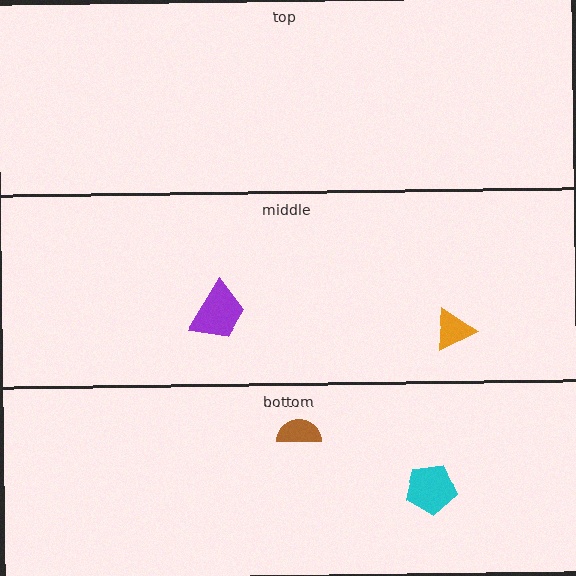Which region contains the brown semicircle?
The bottom region.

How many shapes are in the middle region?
2.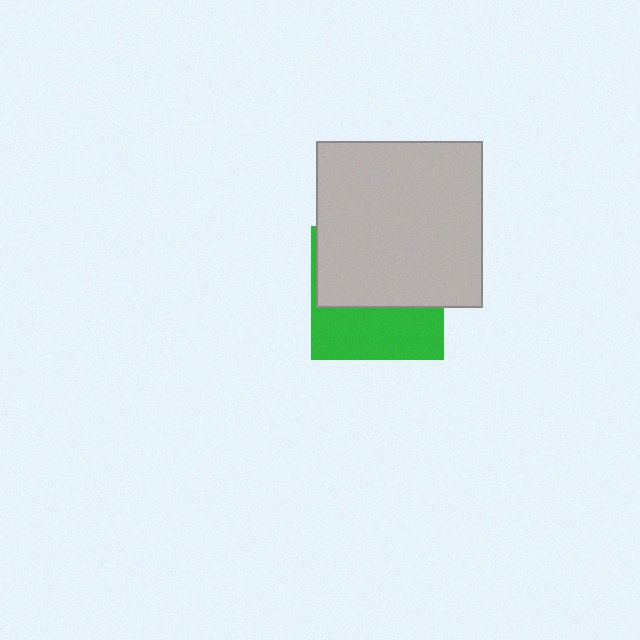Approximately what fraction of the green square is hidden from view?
Roughly 59% of the green square is hidden behind the light gray square.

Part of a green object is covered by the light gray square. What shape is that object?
It is a square.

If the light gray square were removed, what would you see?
You would see the complete green square.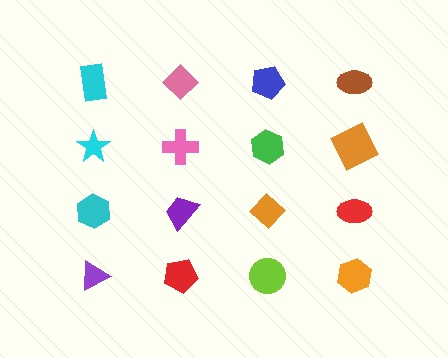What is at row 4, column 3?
A lime circle.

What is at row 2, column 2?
A pink cross.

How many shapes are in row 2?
4 shapes.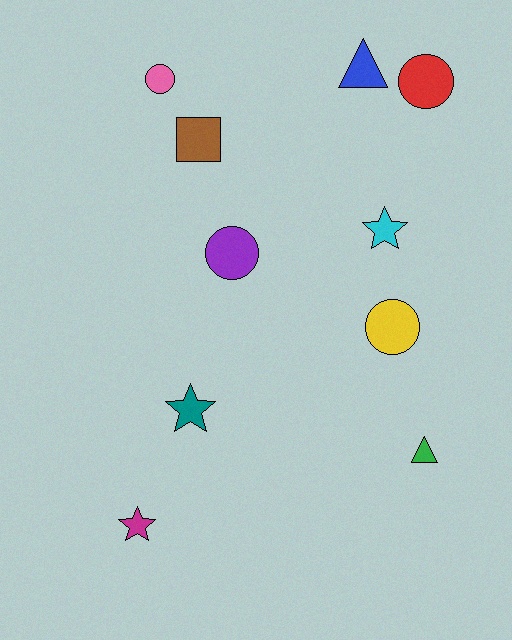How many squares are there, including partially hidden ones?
There is 1 square.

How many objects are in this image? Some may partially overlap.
There are 10 objects.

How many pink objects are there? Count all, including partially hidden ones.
There is 1 pink object.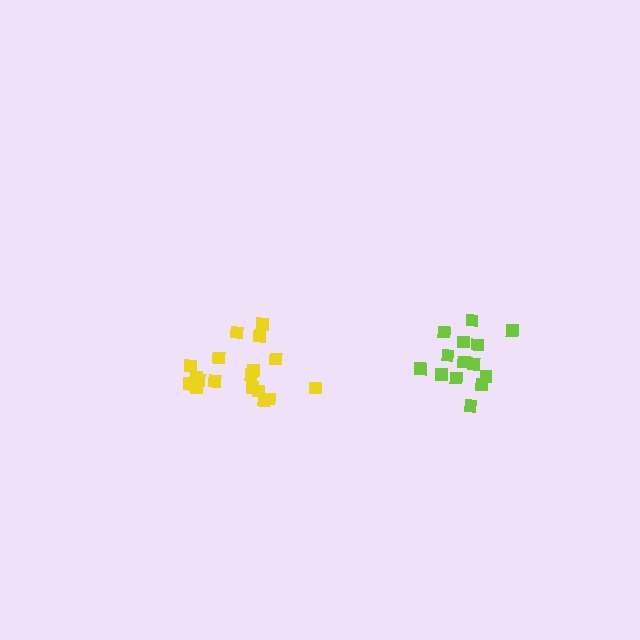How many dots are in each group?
Group 1: 14 dots, Group 2: 18 dots (32 total).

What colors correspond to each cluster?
The clusters are colored: lime, yellow.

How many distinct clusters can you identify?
There are 2 distinct clusters.